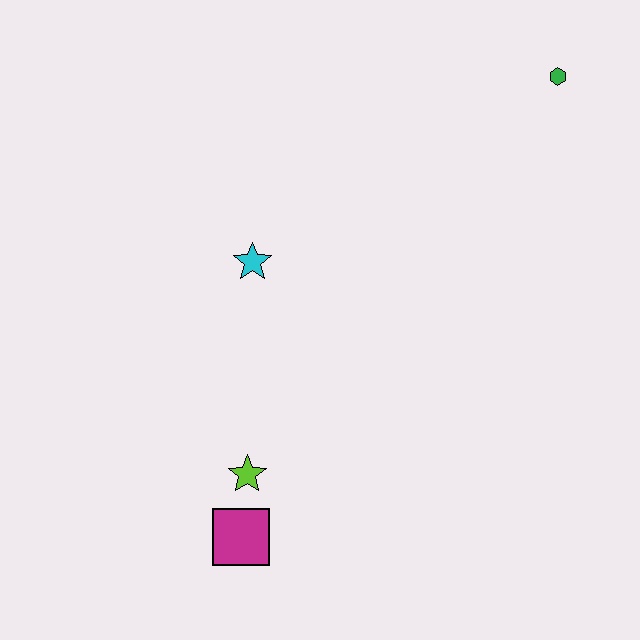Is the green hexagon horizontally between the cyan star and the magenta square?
No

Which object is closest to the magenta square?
The lime star is closest to the magenta square.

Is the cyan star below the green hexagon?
Yes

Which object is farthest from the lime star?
The green hexagon is farthest from the lime star.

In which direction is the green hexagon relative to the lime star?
The green hexagon is above the lime star.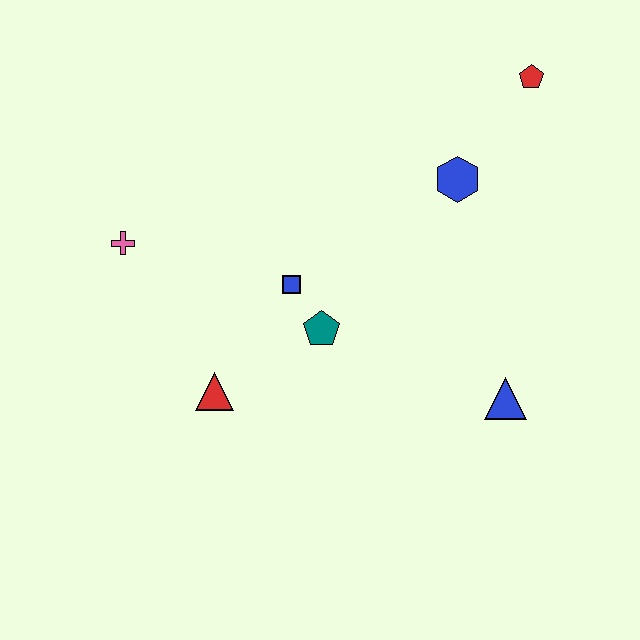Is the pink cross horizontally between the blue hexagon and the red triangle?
No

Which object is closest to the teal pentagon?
The blue square is closest to the teal pentagon.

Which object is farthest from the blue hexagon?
The pink cross is farthest from the blue hexagon.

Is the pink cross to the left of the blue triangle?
Yes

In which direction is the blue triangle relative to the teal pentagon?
The blue triangle is to the right of the teal pentagon.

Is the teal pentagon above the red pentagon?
No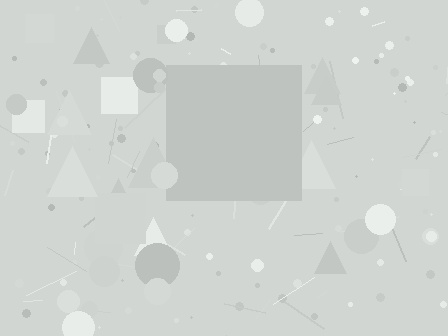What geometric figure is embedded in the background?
A square is embedded in the background.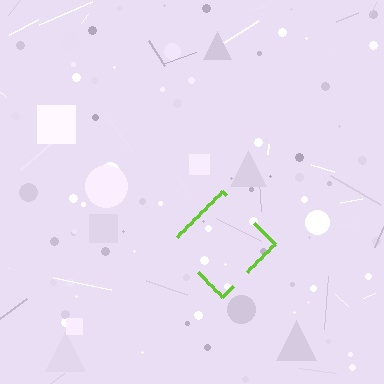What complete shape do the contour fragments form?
The contour fragments form a diamond.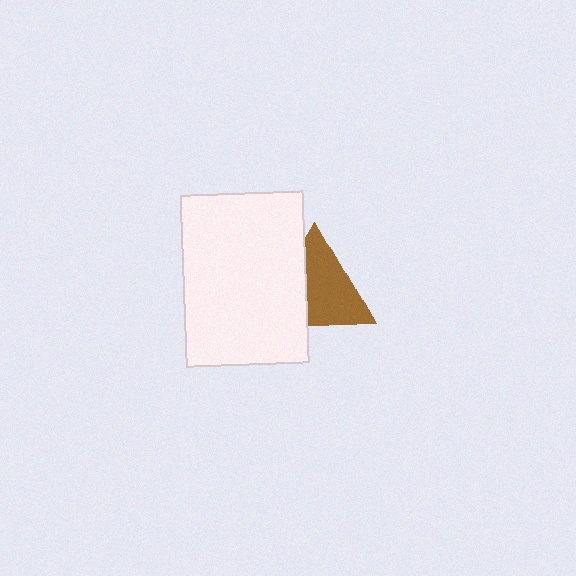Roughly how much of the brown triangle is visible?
About half of it is visible (roughly 63%).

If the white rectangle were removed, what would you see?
You would see the complete brown triangle.